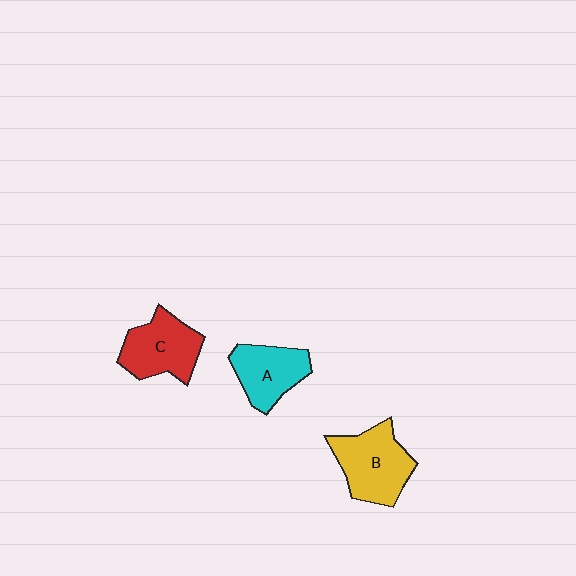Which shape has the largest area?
Shape B (yellow).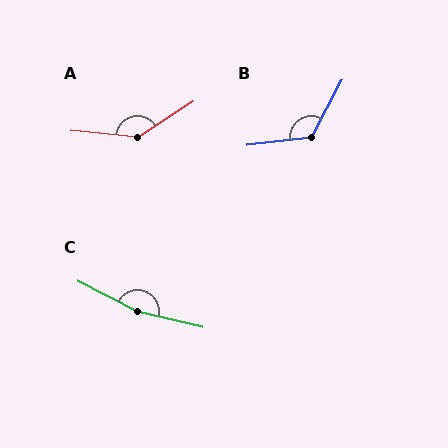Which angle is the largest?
C, at approximately 166 degrees.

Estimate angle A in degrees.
Approximately 142 degrees.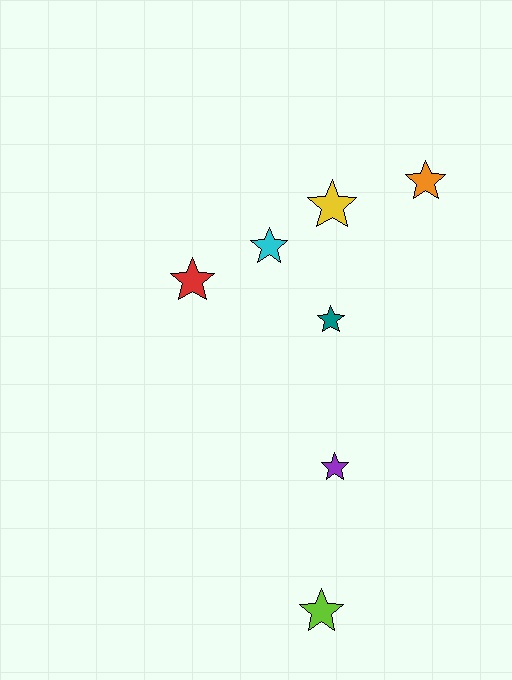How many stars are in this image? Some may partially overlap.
There are 7 stars.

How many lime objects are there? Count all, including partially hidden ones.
There is 1 lime object.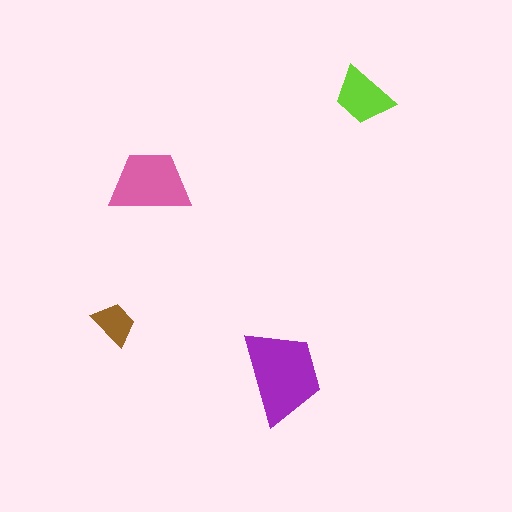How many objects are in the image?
There are 4 objects in the image.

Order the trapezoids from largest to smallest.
the purple one, the pink one, the lime one, the brown one.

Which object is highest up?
The lime trapezoid is topmost.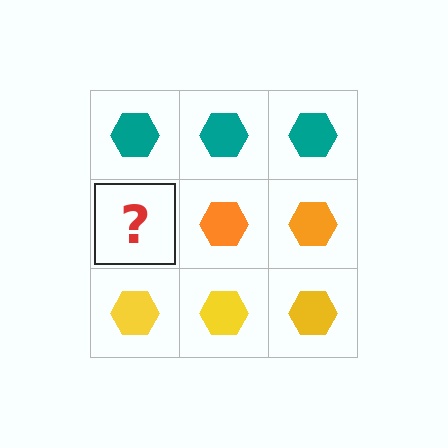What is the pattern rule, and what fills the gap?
The rule is that each row has a consistent color. The gap should be filled with an orange hexagon.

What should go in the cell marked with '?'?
The missing cell should contain an orange hexagon.